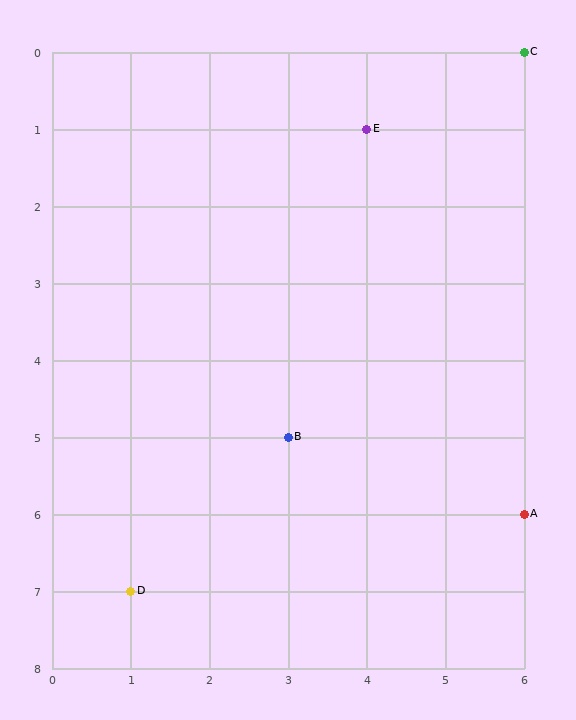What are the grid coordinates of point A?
Point A is at grid coordinates (6, 6).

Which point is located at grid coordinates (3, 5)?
Point B is at (3, 5).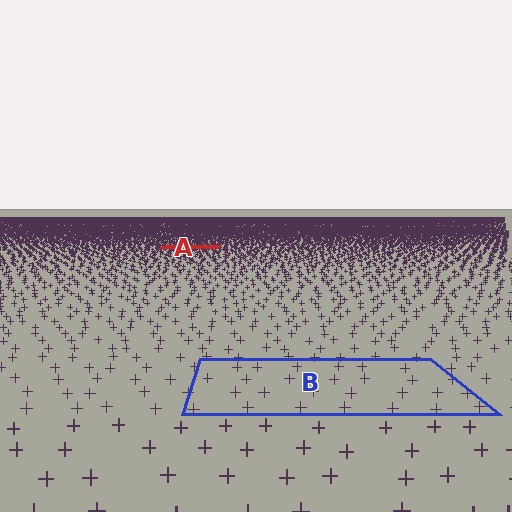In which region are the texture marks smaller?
The texture marks are smaller in region A, because it is farther away.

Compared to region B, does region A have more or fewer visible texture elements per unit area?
Region A has more texture elements per unit area — they are packed more densely because it is farther away.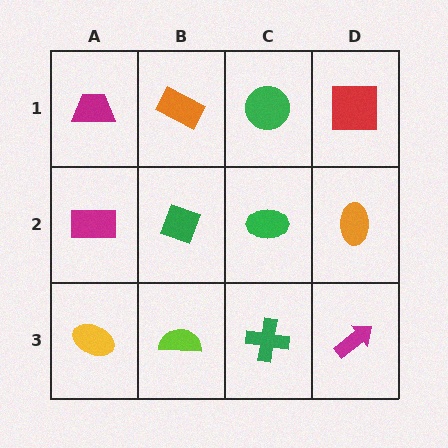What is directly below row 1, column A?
A magenta rectangle.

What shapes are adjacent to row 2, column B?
An orange rectangle (row 1, column B), a lime semicircle (row 3, column B), a magenta rectangle (row 2, column A), a green ellipse (row 2, column C).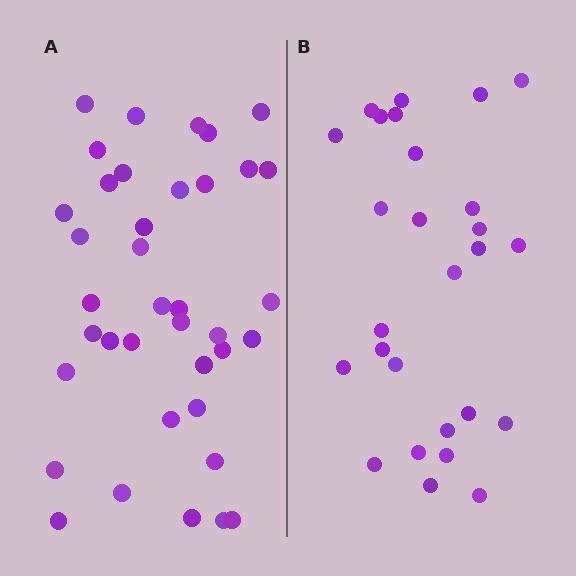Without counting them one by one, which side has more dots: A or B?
Region A (the left region) has more dots.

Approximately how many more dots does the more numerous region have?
Region A has roughly 12 or so more dots than region B.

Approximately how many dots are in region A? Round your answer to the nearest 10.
About 40 dots. (The exact count is 38, which rounds to 40.)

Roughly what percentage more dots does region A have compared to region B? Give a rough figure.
About 40% more.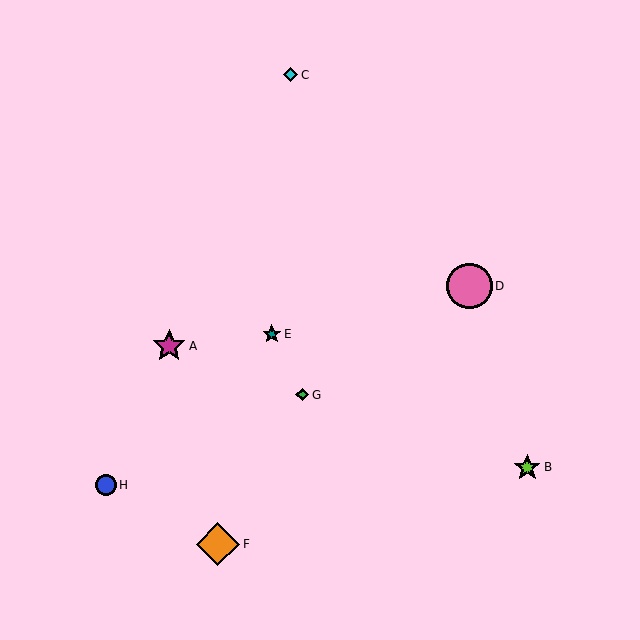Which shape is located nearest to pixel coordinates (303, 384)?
The green diamond (labeled G) at (302, 395) is nearest to that location.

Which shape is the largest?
The pink circle (labeled D) is the largest.